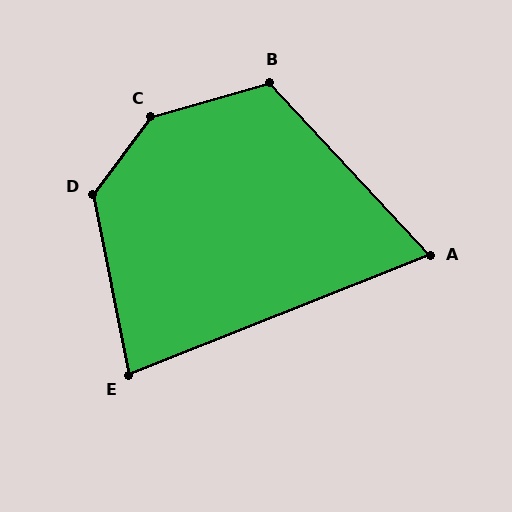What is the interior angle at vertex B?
Approximately 117 degrees (obtuse).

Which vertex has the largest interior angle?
C, at approximately 143 degrees.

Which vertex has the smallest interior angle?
A, at approximately 69 degrees.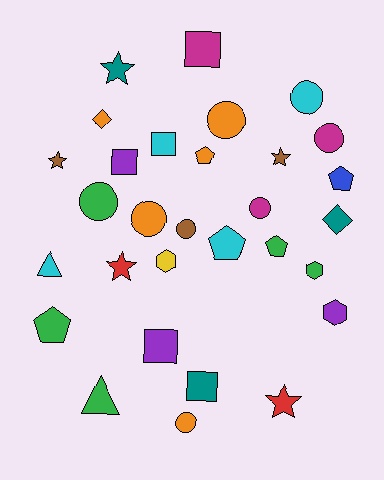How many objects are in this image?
There are 30 objects.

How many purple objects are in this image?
There are 3 purple objects.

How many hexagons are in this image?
There are 3 hexagons.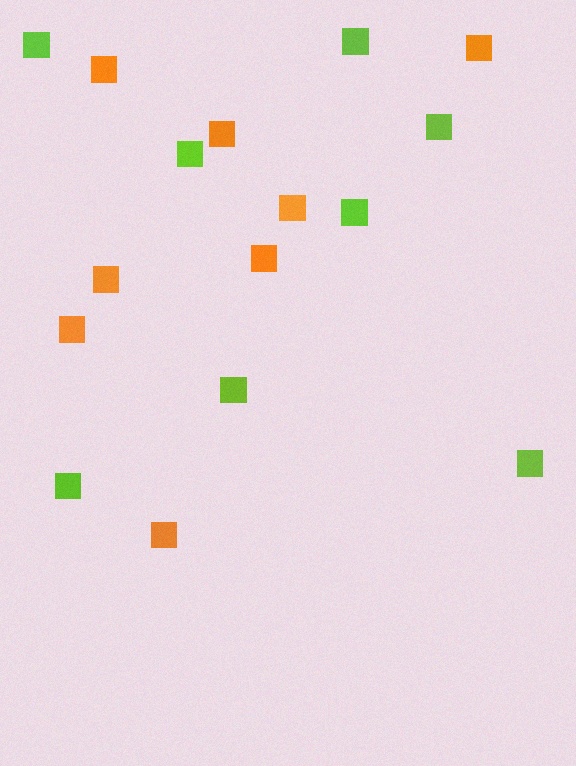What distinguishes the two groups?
There are 2 groups: one group of orange squares (8) and one group of lime squares (8).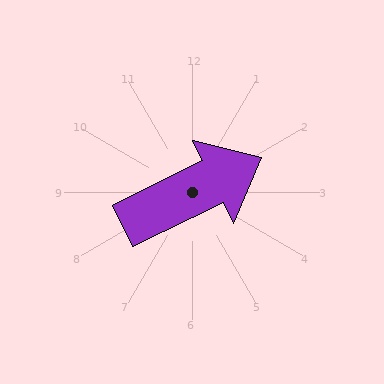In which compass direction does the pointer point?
Northeast.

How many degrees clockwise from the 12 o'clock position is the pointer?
Approximately 64 degrees.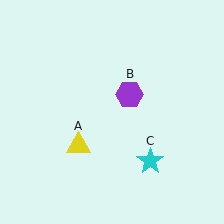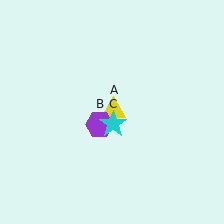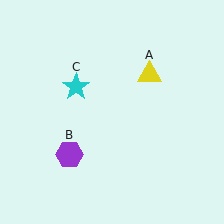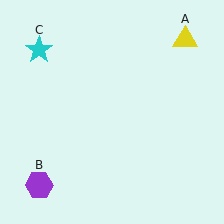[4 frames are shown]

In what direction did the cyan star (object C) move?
The cyan star (object C) moved up and to the left.